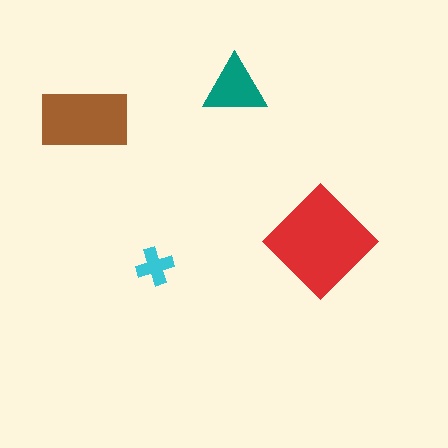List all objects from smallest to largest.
The cyan cross, the teal triangle, the brown rectangle, the red diamond.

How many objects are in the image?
There are 4 objects in the image.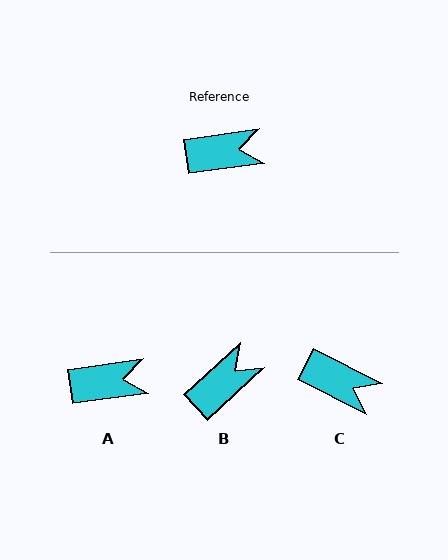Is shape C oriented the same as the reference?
No, it is off by about 35 degrees.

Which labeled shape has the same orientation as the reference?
A.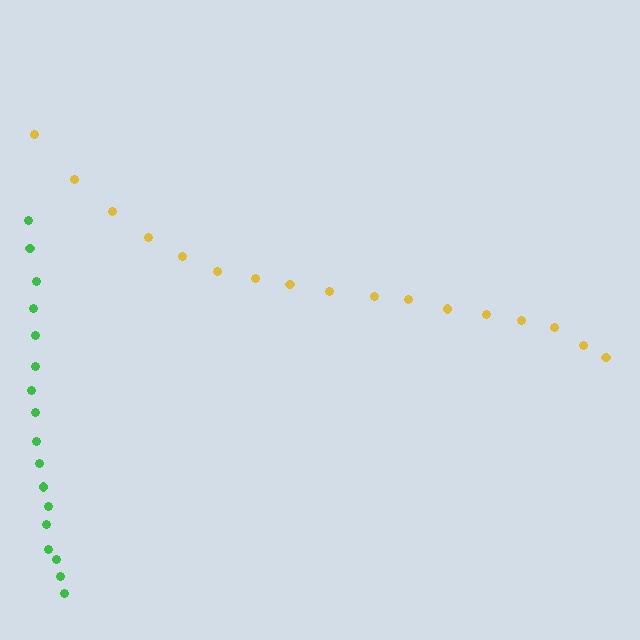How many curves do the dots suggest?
There are 2 distinct paths.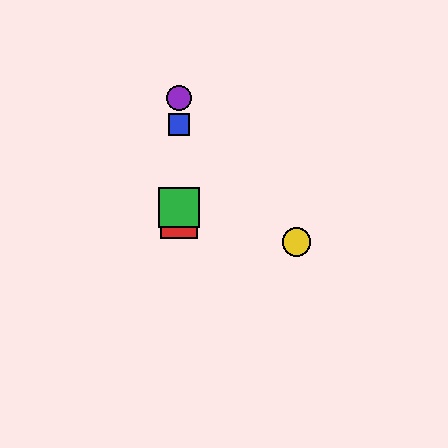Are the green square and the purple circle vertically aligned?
Yes, both are at x≈179.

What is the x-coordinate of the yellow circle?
The yellow circle is at x≈297.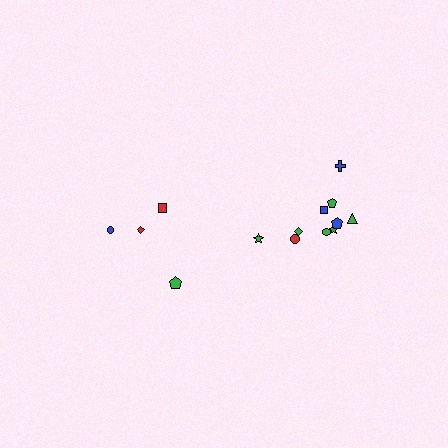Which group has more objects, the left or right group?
The right group.